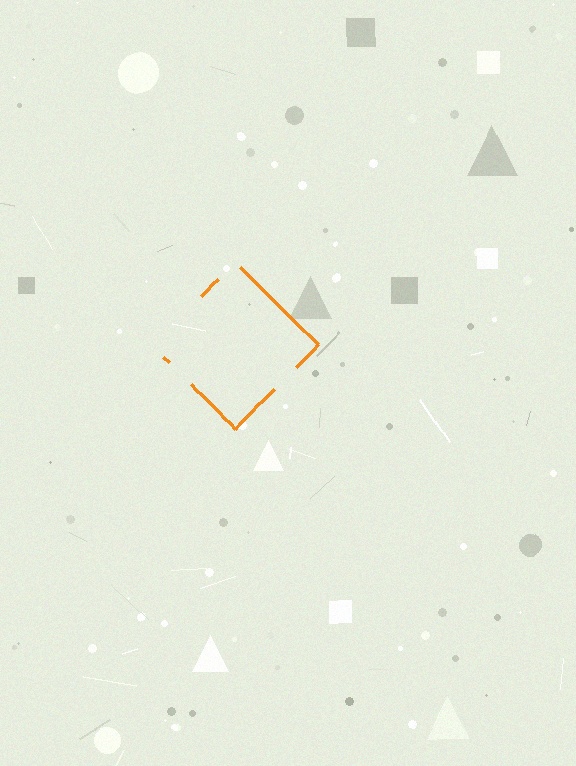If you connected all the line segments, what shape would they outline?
They would outline a diamond.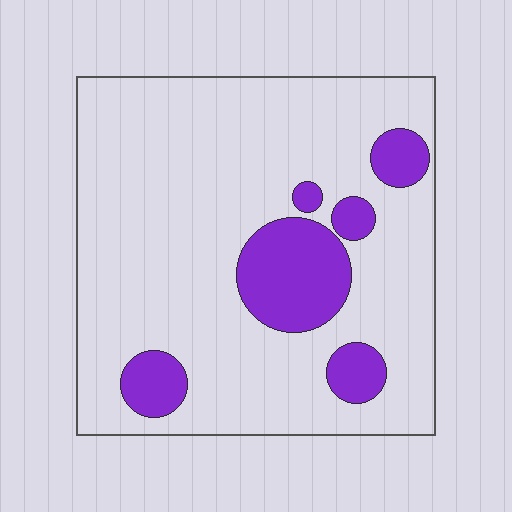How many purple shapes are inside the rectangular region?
6.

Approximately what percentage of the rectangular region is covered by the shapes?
Approximately 15%.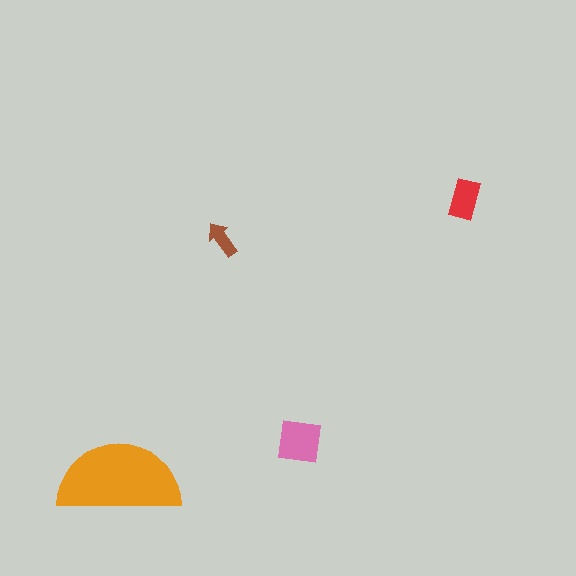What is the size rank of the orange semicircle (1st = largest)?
1st.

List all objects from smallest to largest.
The brown arrow, the red rectangle, the pink square, the orange semicircle.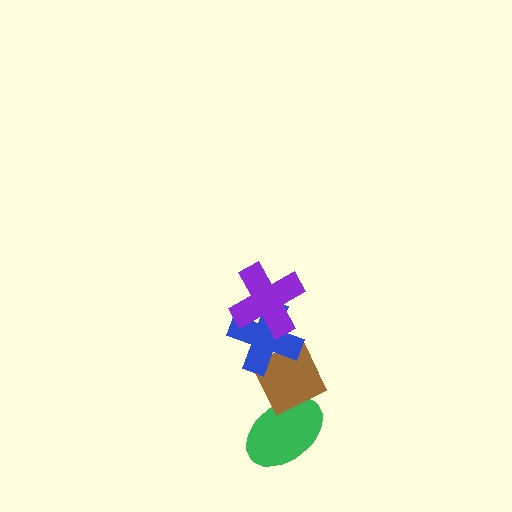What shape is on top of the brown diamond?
The blue cross is on top of the brown diamond.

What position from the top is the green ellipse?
The green ellipse is 4th from the top.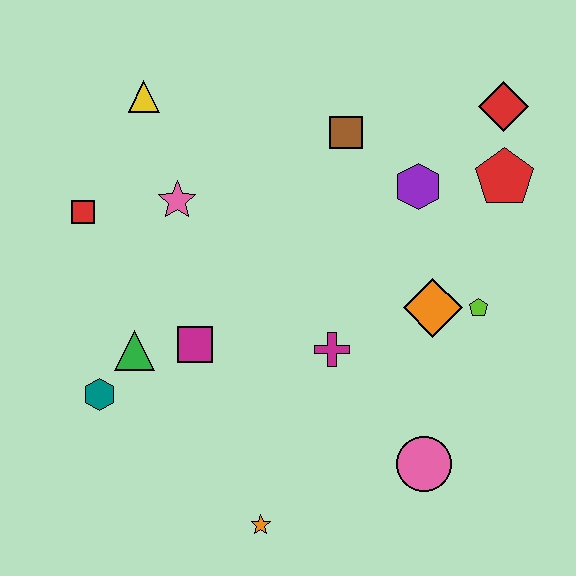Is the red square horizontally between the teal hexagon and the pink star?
No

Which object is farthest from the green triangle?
The red diamond is farthest from the green triangle.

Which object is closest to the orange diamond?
The lime pentagon is closest to the orange diamond.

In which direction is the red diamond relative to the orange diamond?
The red diamond is above the orange diamond.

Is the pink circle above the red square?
No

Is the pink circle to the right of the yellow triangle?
Yes